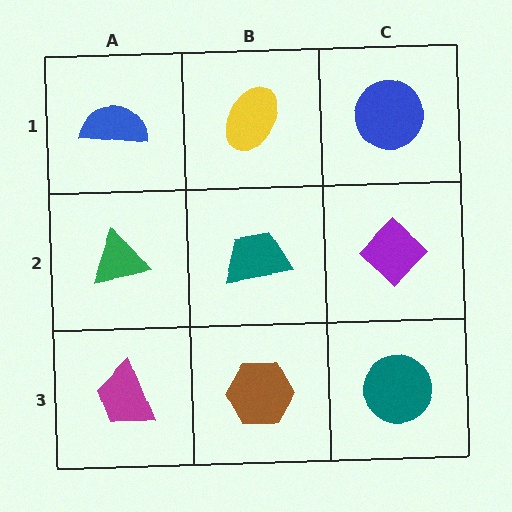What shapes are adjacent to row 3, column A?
A green triangle (row 2, column A), a brown hexagon (row 3, column B).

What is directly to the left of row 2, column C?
A teal trapezoid.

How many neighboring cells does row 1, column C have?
2.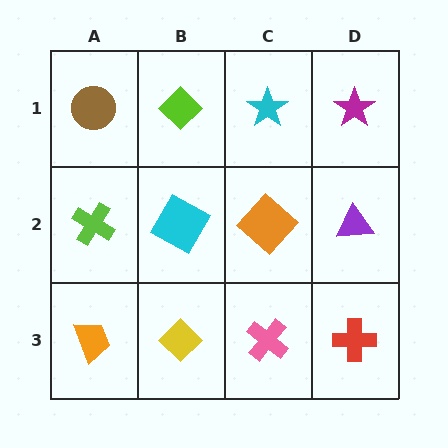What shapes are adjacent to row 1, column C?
An orange diamond (row 2, column C), a lime diamond (row 1, column B), a magenta star (row 1, column D).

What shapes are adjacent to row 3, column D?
A purple triangle (row 2, column D), a pink cross (row 3, column C).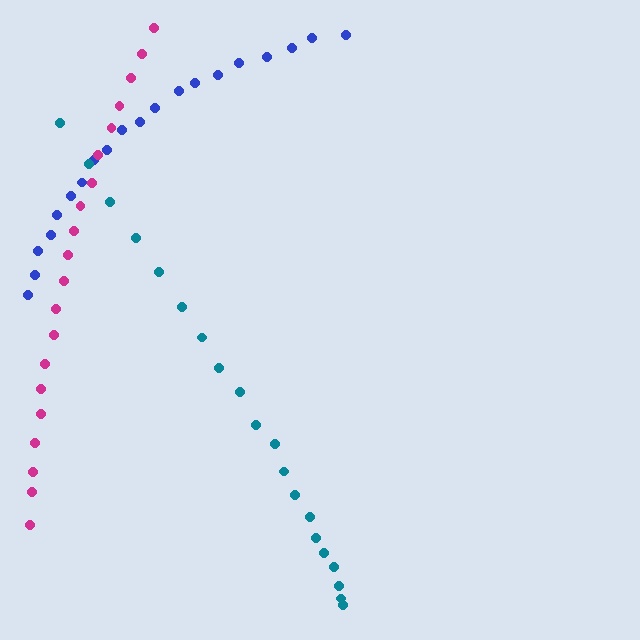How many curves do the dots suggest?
There are 3 distinct paths.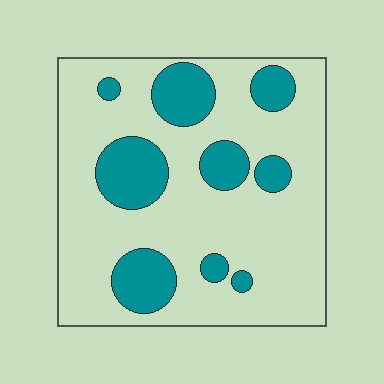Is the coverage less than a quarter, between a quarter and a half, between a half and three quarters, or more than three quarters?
Less than a quarter.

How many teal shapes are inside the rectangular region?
9.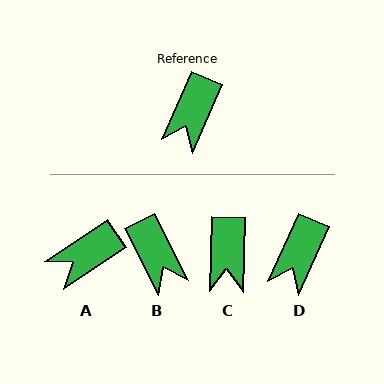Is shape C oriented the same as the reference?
No, it is off by about 22 degrees.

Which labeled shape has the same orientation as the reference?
D.